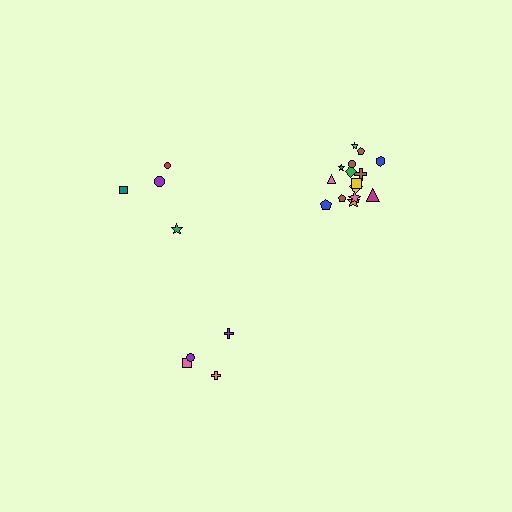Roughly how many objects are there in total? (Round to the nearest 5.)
Roughly 25 objects in total.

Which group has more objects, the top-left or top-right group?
The top-right group.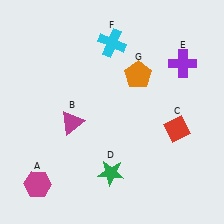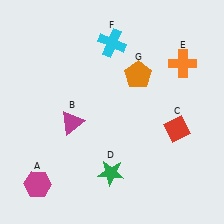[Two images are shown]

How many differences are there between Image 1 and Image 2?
There is 1 difference between the two images.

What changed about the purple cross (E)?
In Image 1, E is purple. In Image 2, it changed to orange.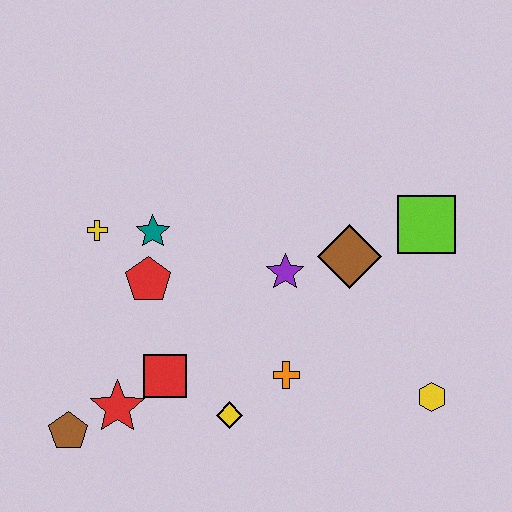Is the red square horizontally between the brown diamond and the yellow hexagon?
No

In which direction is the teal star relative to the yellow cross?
The teal star is to the right of the yellow cross.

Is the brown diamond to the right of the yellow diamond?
Yes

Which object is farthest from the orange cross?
The yellow cross is farthest from the orange cross.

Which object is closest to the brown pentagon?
The red star is closest to the brown pentagon.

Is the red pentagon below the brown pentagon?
No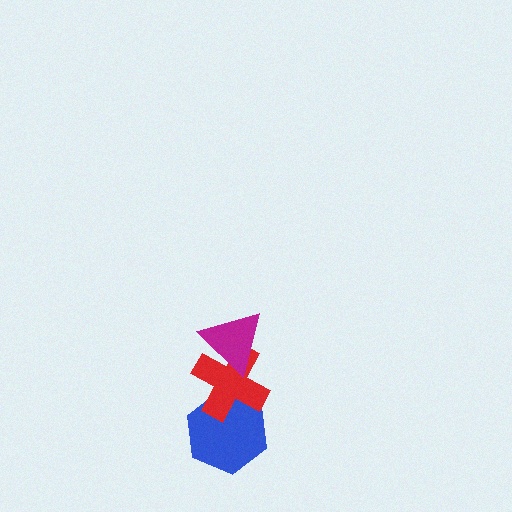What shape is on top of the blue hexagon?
The red cross is on top of the blue hexagon.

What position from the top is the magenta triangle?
The magenta triangle is 1st from the top.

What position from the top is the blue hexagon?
The blue hexagon is 3rd from the top.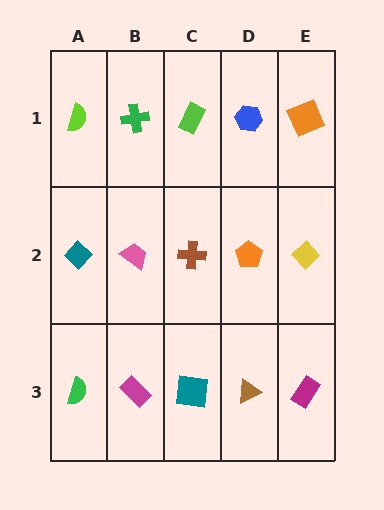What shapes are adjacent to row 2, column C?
A lime rectangle (row 1, column C), a teal square (row 3, column C), a pink trapezoid (row 2, column B), an orange pentagon (row 2, column D).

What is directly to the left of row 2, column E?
An orange pentagon.